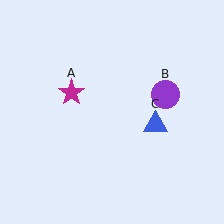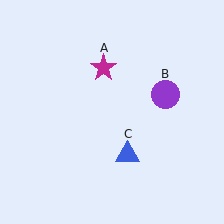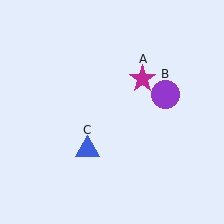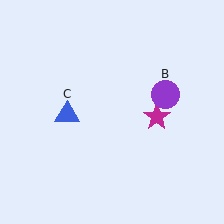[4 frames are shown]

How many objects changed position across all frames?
2 objects changed position: magenta star (object A), blue triangle (object C).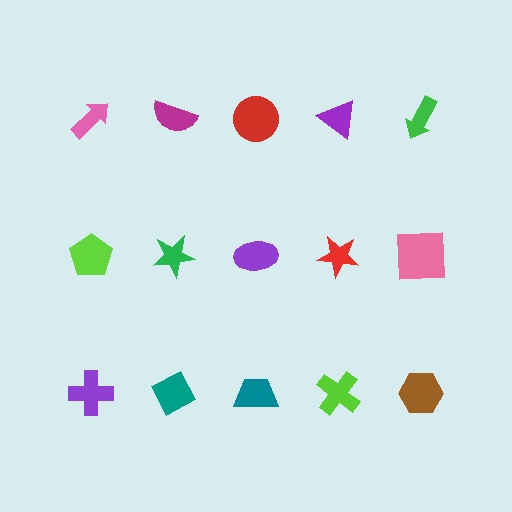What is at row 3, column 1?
A purple cross.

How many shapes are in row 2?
5 shapes.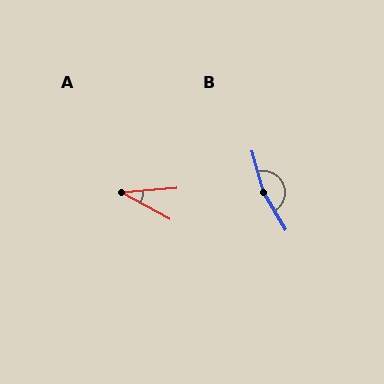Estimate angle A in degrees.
Approximately 33 degrees.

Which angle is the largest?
B, at approximately 165 degrees.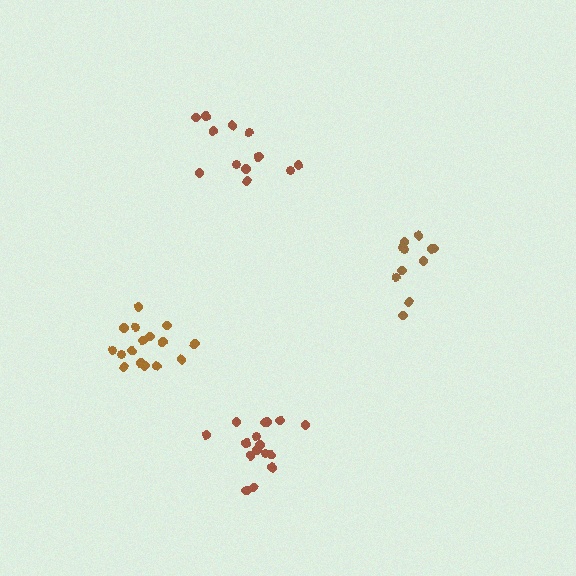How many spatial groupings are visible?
There are 4 spatial groupings.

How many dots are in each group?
Group 1: 11 dots, Group 2: 16 dots, Group 3: 12 dots, Group 4: 16 dots (55 total).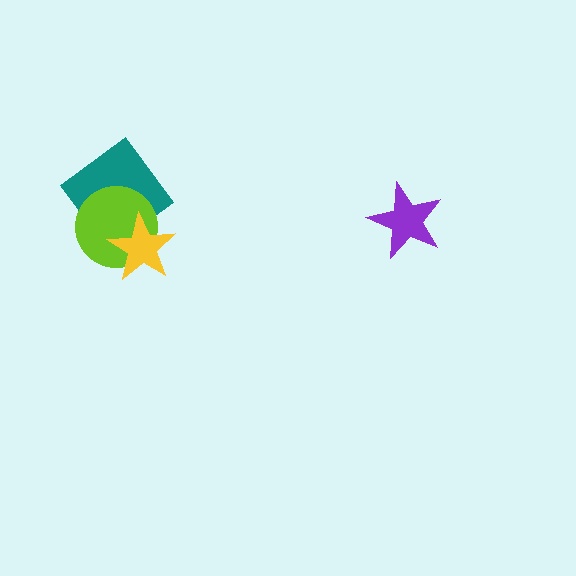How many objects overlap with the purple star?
0 objects overlap with the purple star.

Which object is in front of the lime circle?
The yellow star is in front of the lime circle.